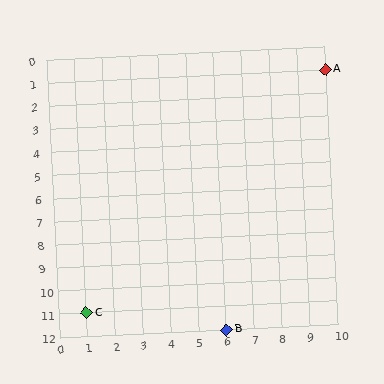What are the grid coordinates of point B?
Point B is at grid coordinates (6, 12).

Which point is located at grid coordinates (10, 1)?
Point A is at (10, 1).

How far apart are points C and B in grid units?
Points C and B are 5 columns and 1 row apart (about 5.1 grid units diagonally).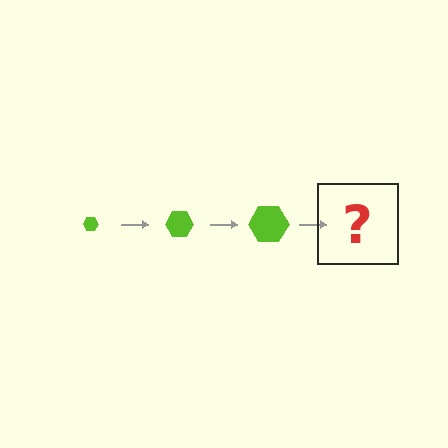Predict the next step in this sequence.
The next step is a lime hexagon, larger than the previous one.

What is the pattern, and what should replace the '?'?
The pattern is that the hexagon gets progressively larger each step. The '?' should be a lime hexagon, larger than the previous one.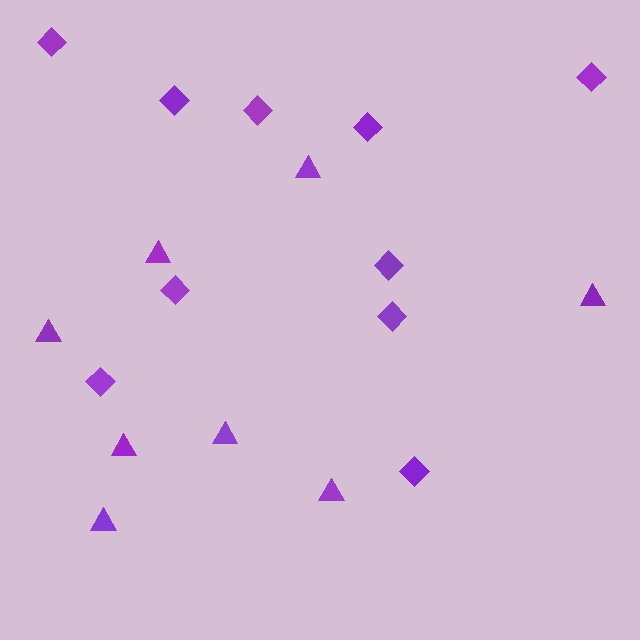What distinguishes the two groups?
There are 2 groups: one group of diamonds (10) and one group of triangles (8).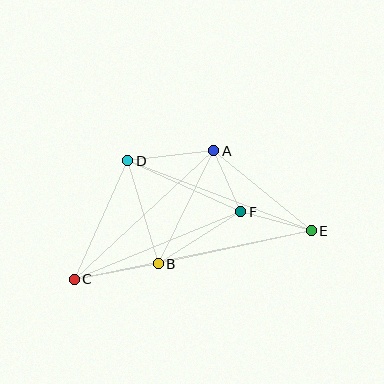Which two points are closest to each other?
Points A and F are closest to each other.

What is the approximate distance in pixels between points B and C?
The distance between B and C is approximately 85 pixels.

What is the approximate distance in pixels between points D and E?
The distance between D and E is approximately 196 pixels.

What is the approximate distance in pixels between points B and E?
The distance between B and E is approximately 156 pixels.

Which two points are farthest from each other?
Points C and E are farthest from each other.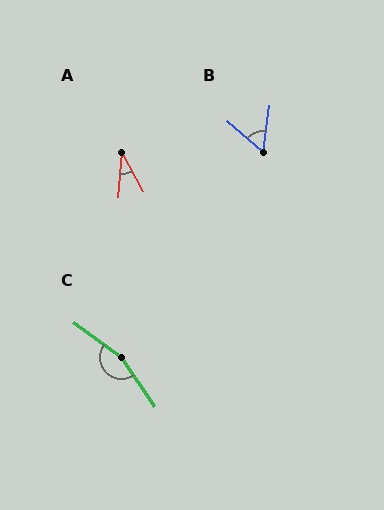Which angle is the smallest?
A, at approximately 34 degrees.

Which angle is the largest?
C, at approximately 161 degrees.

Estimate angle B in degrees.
Approximately 58 degrees.